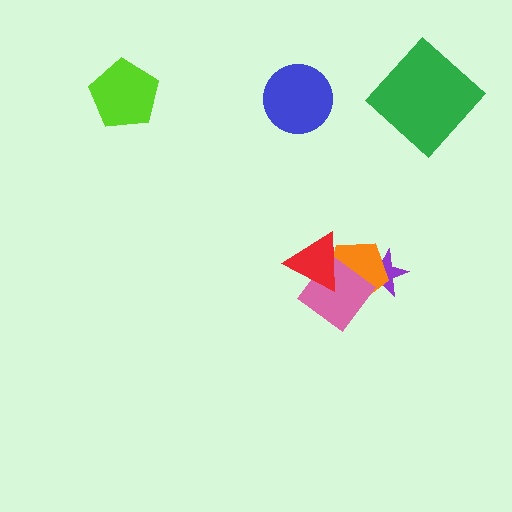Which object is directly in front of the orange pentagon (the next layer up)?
The pink diamond is directly in front of the orange pentagon.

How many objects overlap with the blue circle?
0 objects overlap with the blue circle.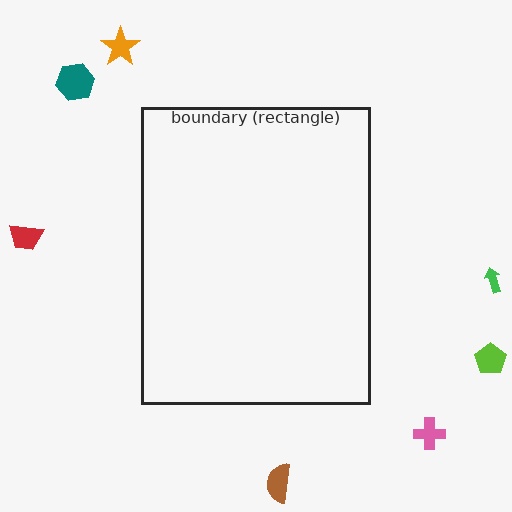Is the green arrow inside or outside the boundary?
Outside.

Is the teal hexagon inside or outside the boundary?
Outside.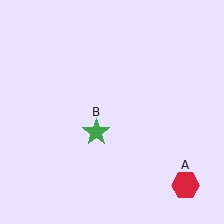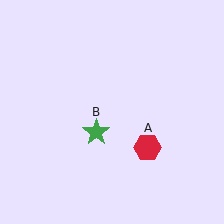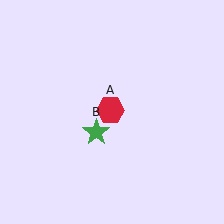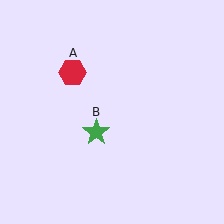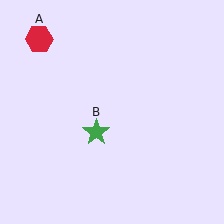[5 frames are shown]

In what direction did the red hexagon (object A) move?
The red hexagon (object A) moved up and to the left.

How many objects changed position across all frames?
1 object changed position: red hexagon (object A).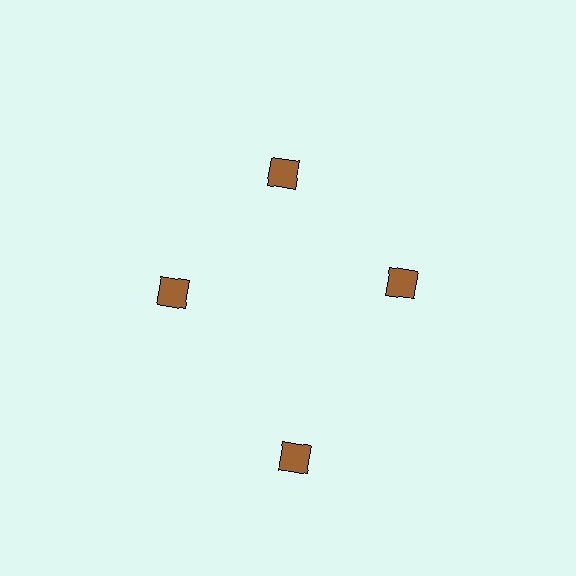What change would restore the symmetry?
The symmetry would be restored by moving it inward, back onto the ring so that all 4 diamonds sit at equal angles and equal distance from the center.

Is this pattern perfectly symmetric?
No. The 4 brown diamonds are arranged in a ring, but one element near the 6 o'clock position is pushed outward from the center, breaking the 4-fold rotational symmetry.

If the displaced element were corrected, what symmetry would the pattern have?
It would have 4-fold rotational symmetry — the pattern would map onto itself every 90 degrees.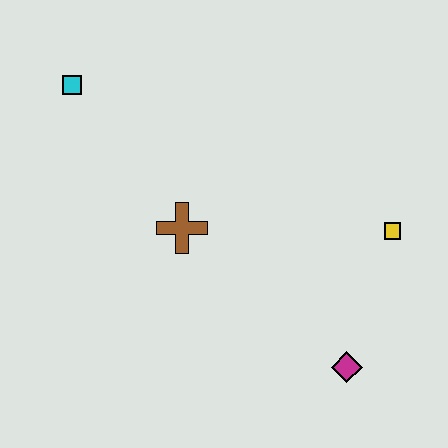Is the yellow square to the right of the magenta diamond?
Yes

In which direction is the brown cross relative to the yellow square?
The brown cross is to the left of the yellow square.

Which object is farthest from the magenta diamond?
The cyan square is farthest from the magenta diamond.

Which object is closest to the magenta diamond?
The yellow square is closest to the magenta diamond.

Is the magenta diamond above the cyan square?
No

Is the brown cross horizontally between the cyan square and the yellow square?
Yes